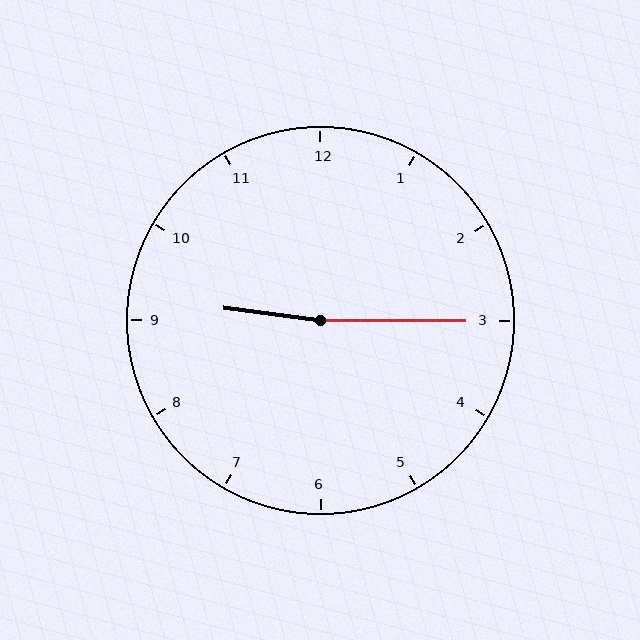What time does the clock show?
9:15.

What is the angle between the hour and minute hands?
Approximately 172 degrees.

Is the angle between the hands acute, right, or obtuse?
It is obtuse.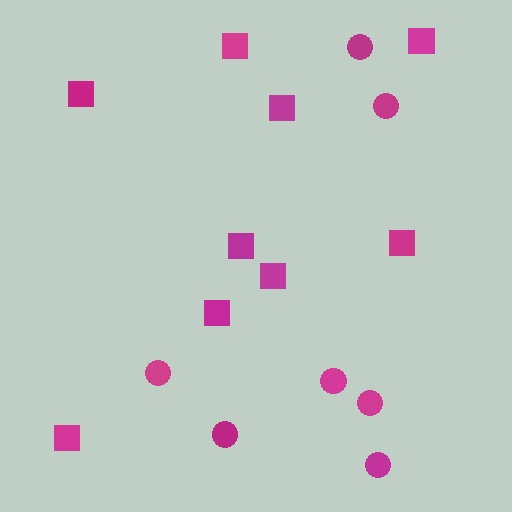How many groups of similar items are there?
There are 2 groups: one group of circles (7) and one group of squares (9).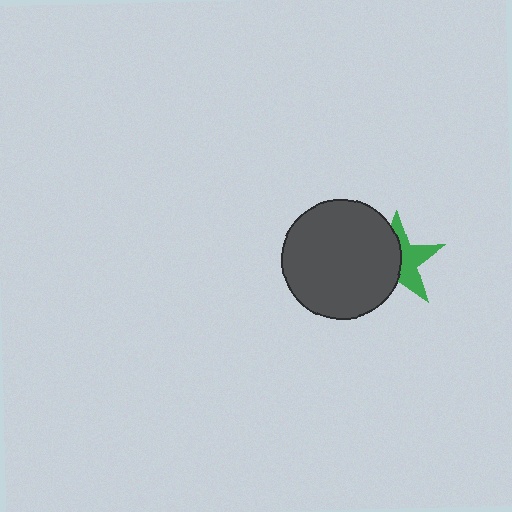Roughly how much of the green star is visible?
About half of it is visible (roughly 47%).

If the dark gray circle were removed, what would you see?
You would see the complete green star.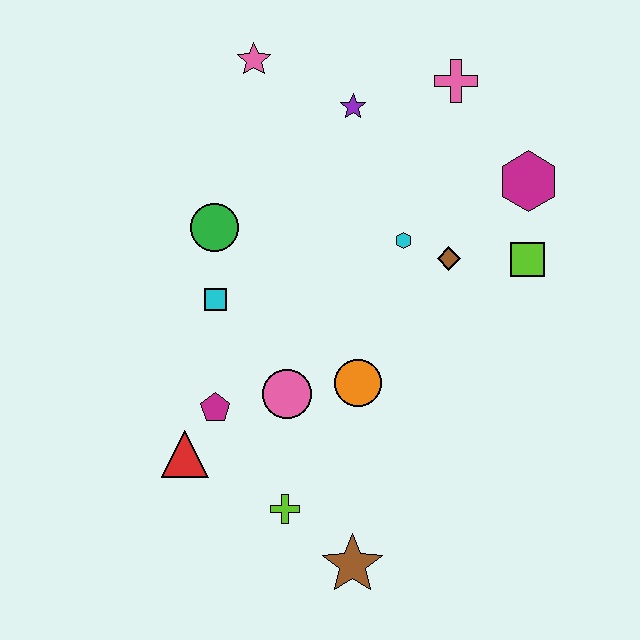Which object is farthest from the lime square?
The red triangle is farthest from the lime square.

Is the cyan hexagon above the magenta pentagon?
Yes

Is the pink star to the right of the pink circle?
No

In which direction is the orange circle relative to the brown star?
The orange circle is above the brown star.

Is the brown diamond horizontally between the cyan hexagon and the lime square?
Yes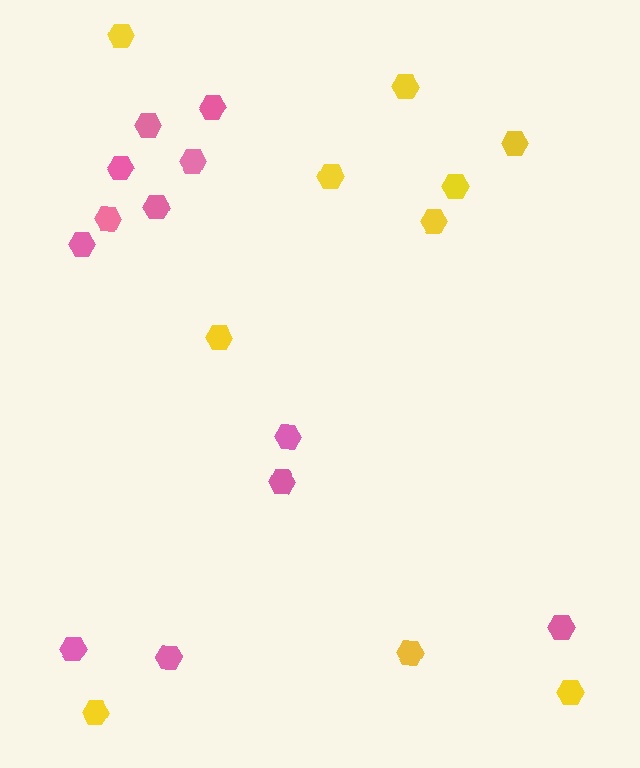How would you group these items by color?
There are 2 groups: one group of pink hexagons (12) and one group of yellow hexagons (10).